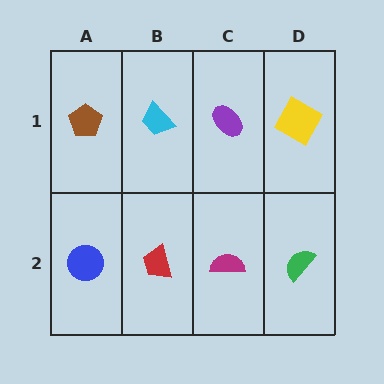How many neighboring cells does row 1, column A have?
2.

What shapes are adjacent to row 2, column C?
A purple ellipse (row 1, column C), a red trapezoid (row 2, column B), a green semicircle (row 2, column D).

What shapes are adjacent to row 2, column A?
A brown pentagon (row 1, column A), a red trapezoid (row 2, column B).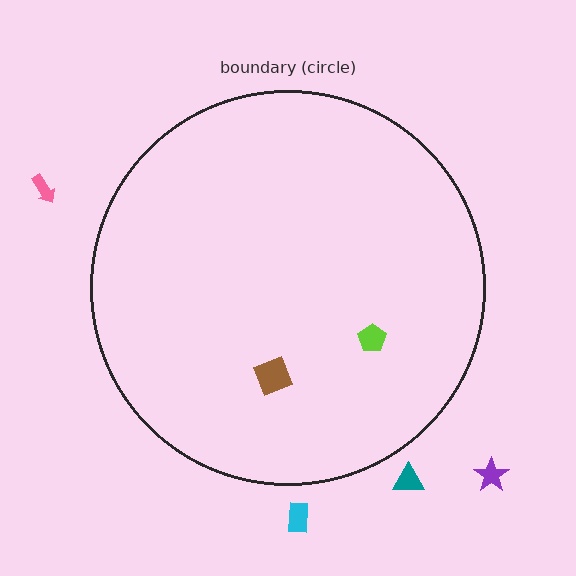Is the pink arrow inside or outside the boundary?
Outside.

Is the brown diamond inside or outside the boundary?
Inside.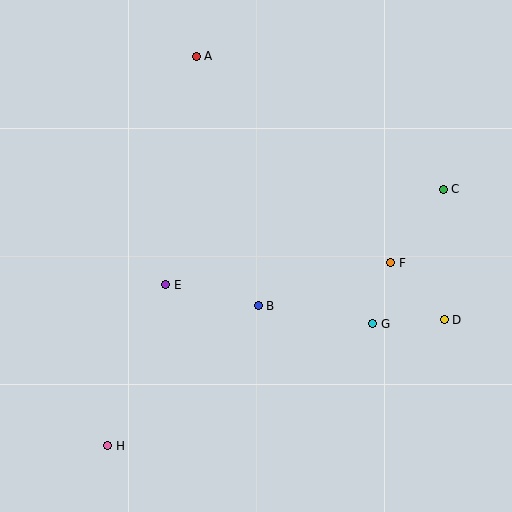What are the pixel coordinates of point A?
Point A is at (196, 56).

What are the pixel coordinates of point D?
Point D is at (444, 320).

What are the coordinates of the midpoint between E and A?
The midpoint between E and A is at (181, 170).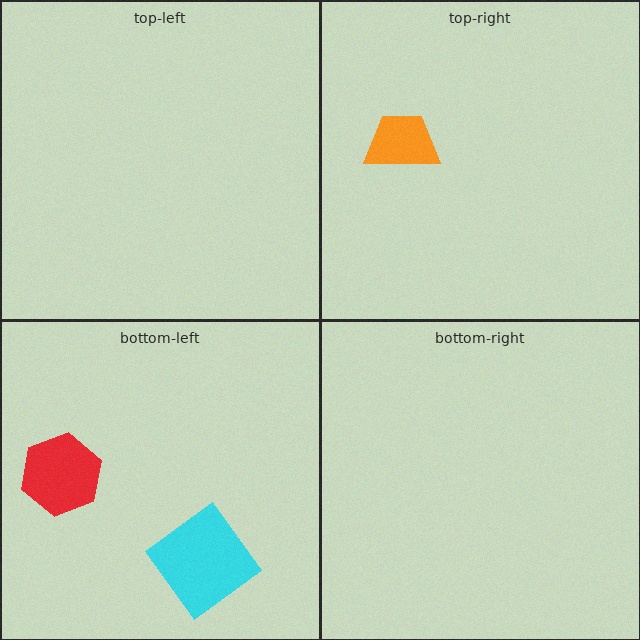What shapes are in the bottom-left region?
The cyan diamond, the red hexagon.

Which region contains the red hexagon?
The bottom-left region.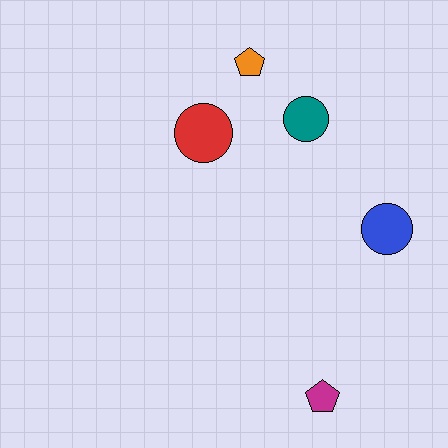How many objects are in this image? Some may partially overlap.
There are 5 objects.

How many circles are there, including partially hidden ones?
There are 3 circles.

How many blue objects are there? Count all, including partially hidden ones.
There is 1 blue object.